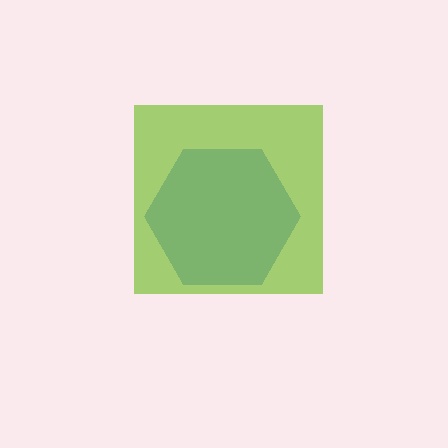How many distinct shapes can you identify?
There are 2 distinct shapes: a blue hexagon, a lime square.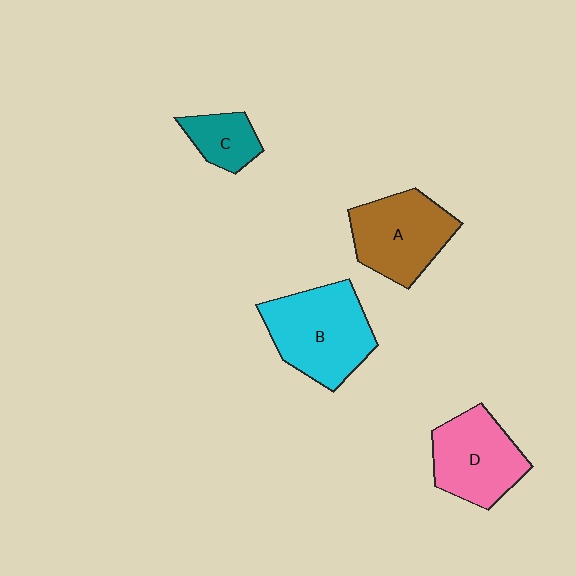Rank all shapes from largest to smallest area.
From largest to smallest: B (cyan), A (brown), D (pink), C (teal).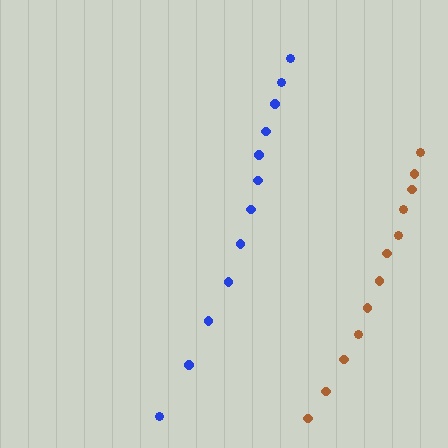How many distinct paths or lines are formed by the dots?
There are 2 distinct paths.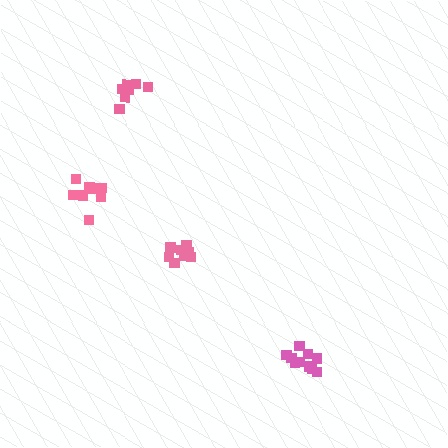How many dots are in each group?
Group 1: 11 dots, Group 2: 9 dots, Group 3: 8 dots, Group 4: 7 dots (35 total).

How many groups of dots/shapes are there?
There are 4 groups.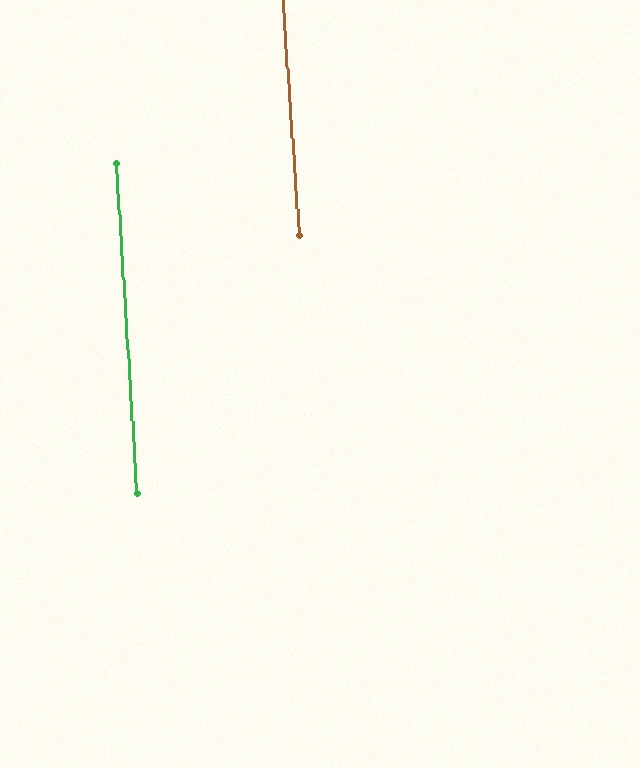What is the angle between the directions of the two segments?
Approximately 0 degrees.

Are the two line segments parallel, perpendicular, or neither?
Parallel — their directions differ by only 0.3°.